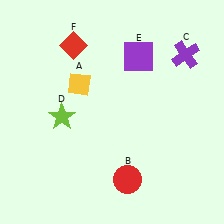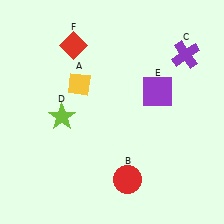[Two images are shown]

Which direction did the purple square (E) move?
The purple square (E) moved down.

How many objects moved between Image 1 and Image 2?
1 object moved between the two images.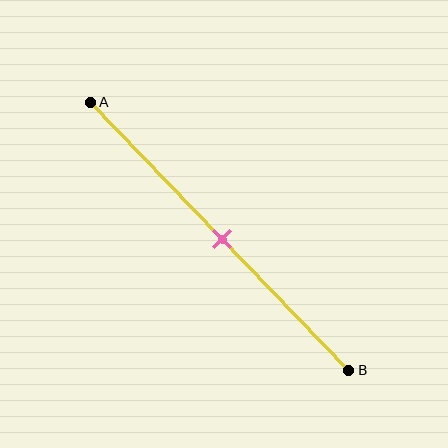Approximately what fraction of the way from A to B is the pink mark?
The pink mark is approximately 50% of the way from A to B.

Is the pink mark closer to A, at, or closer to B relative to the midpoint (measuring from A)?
The pink mark is approximately at the midpoint of segment AB.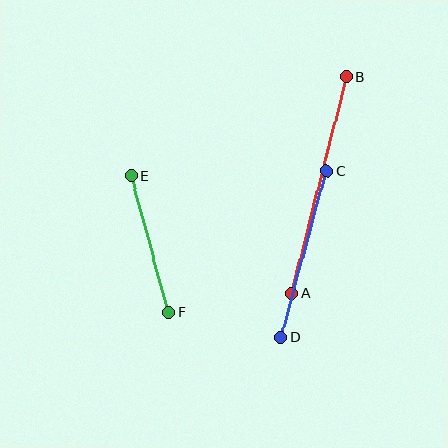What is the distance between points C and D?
The distance is approximately 173 pixels.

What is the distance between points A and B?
The distance is approximately 223 pixels.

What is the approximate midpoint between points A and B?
The midpoint is at approximately (319, 185) pixels.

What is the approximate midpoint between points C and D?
The midpoint is at approximately (304, 254) pixels.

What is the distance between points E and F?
The distance is approximately 142 pixels.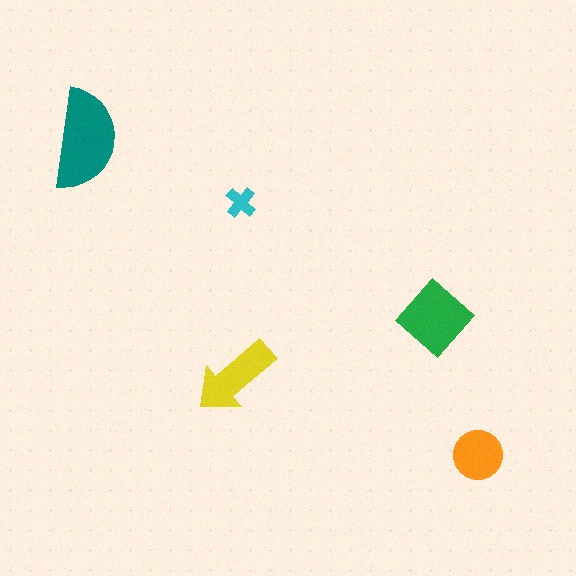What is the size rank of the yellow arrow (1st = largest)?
3rd.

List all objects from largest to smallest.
The teal semicircle, the green diamond, the yellow arrow, the orange circle, the cyan cross.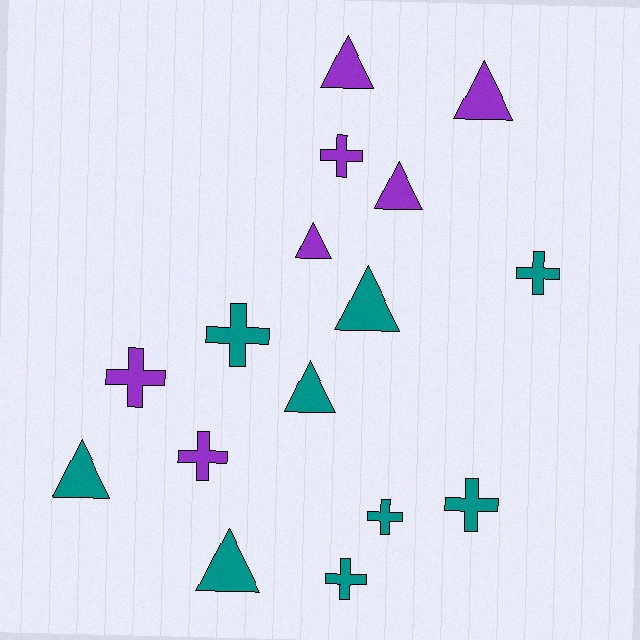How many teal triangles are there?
There are 4 teal triangles.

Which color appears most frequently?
Teal, with 9 objects.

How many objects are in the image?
There are 16 objects.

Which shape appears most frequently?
Triangle, with 8 objects.